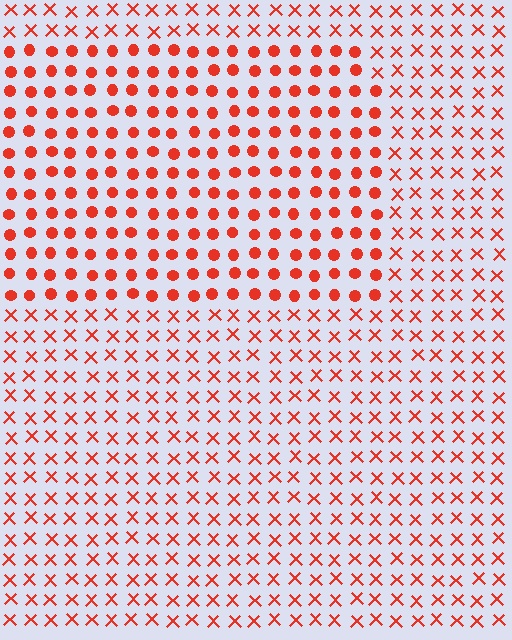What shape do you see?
I see a rectangle.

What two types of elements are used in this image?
The image uses circles inside the rectangle region and X marks outside it.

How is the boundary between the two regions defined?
The boundary is defined by a change in element shape: circles inside vs. X marks outside. All elements share the same color and spacing.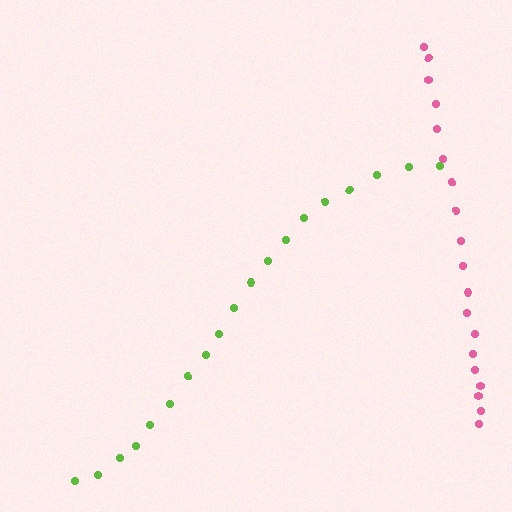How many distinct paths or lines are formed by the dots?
There are 2 distinct paths.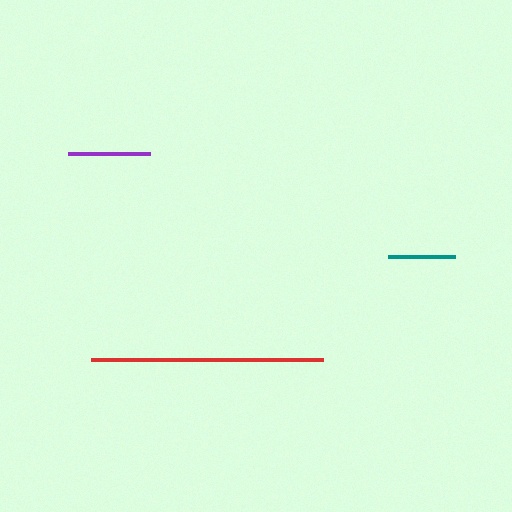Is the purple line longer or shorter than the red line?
The red line is longer than the purple line.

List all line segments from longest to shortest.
From longest to shortest: red, purple, teal.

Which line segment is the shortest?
The teal line is the shortest at approximately 67 pixels.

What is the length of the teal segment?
The teal segment is approximately 67 pixels long.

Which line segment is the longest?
The red line is the longest at approximately 233 pixels.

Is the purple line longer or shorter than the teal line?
The purple line is longer than the teal line.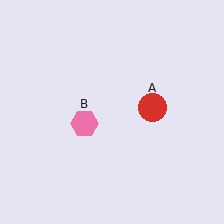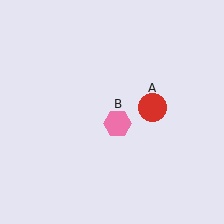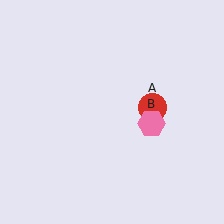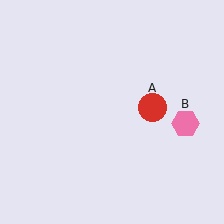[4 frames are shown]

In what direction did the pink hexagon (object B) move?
The pink hexagon (object B) moved right.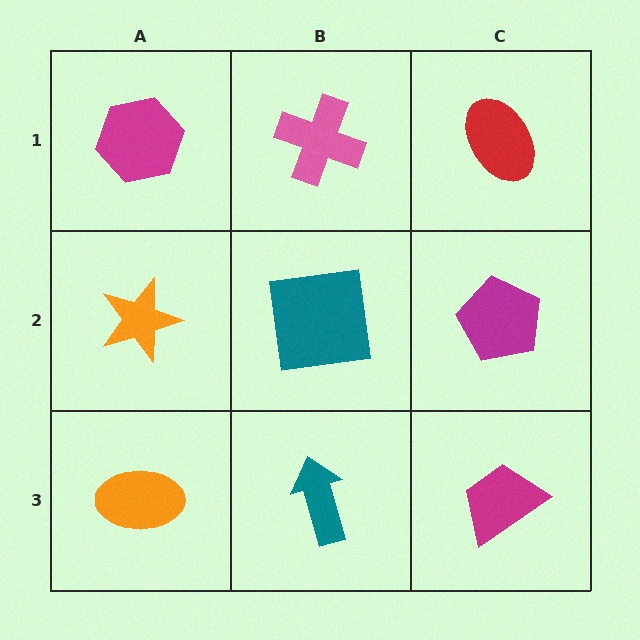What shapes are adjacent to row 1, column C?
A magenta pentagon (row 2, column C), a pink cross (row 1, column B).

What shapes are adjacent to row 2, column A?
A magenta hexagon (row 1, column A), an orange ellipse (row 3, column A), a teal square (row 2, column B).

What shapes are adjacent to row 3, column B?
A teal square (row 2, column B), an orange ellipse (row 3, column A), a magenta trapezoid (row 3, column C).